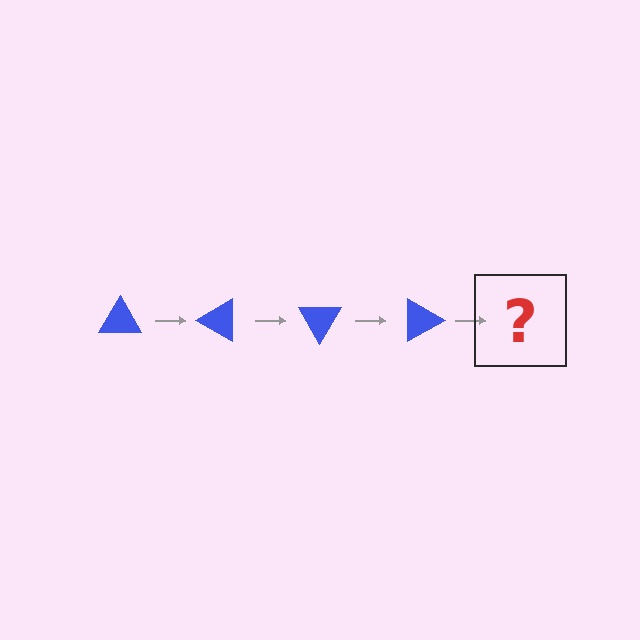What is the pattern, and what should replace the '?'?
The pattern is that the triangle rotates 30 degrees each step. The '?' should be a blue triangle rotated 120 degrees.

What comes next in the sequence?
The next element should be a blue triangle rotated 120 degrees.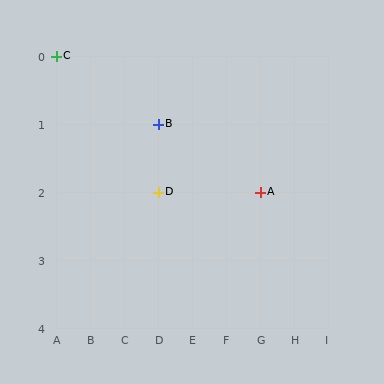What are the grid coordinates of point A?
Point A is at grid coordinates (G, 2).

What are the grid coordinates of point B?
Point B is at grid coordinates (D, 1).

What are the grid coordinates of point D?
Point D is at grid coordinates (D, 2).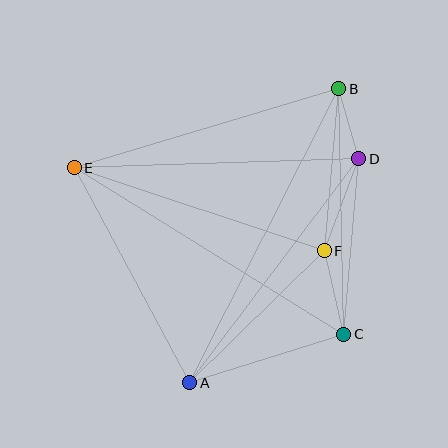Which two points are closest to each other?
Points B and D are closest to each other.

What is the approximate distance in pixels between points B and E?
The distance between B and E is approximately 276 pixels.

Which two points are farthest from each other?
Points A and B are farthest from each other.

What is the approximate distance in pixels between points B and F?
The distance between B and F is approximately 162 pixels.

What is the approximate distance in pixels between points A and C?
The distance between A and C is approximately 161 pixels.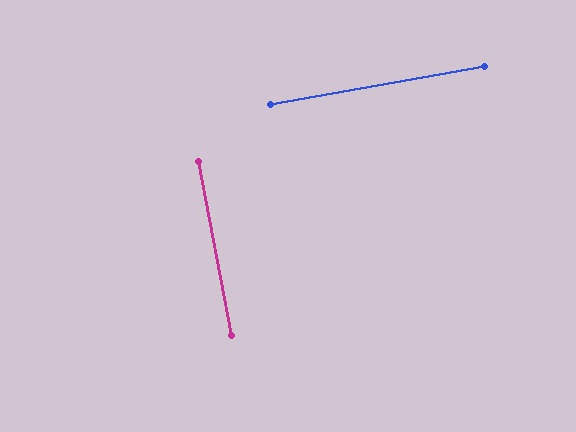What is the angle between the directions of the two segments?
Approximately 89 degrees.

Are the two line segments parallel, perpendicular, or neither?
Perpendicular — they meet at approximately 89°.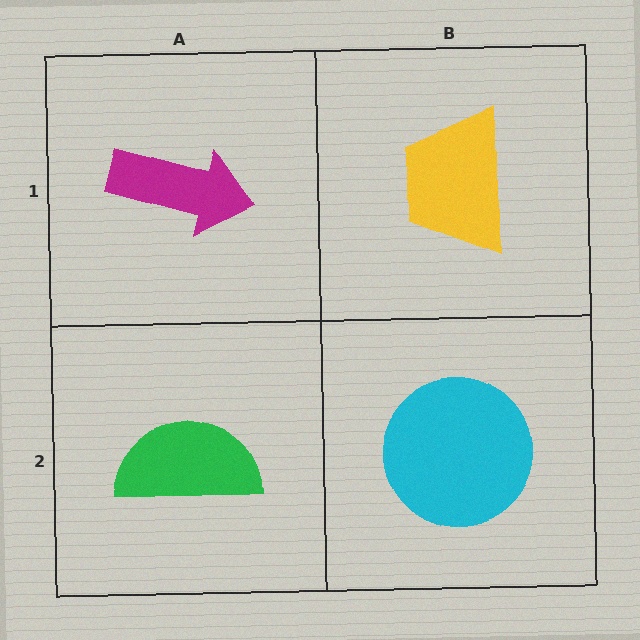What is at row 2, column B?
A cyan circle.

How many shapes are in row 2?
2 shapes.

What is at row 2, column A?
A green semicircle.